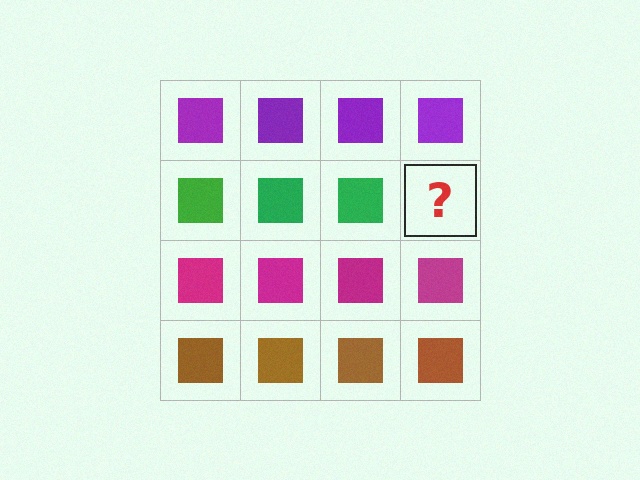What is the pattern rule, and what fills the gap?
The rule is that each row has a consistent color. The gap should be filled with a green square.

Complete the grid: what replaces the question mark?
The question mark should be replaced with a green square.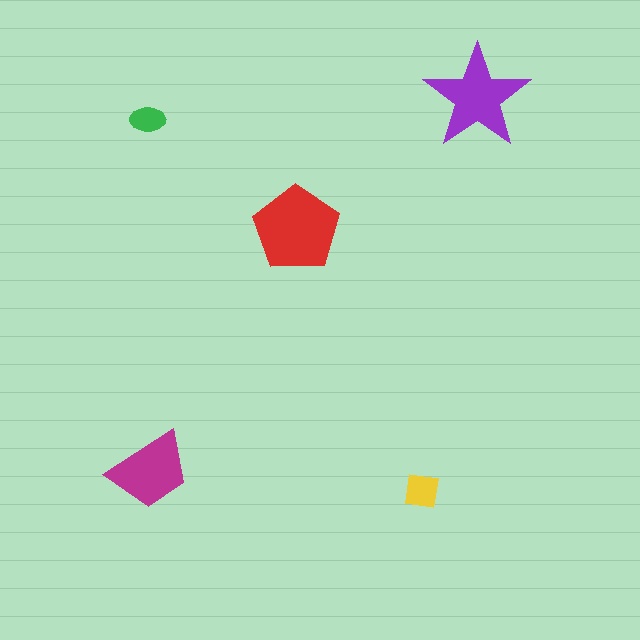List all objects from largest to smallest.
The red pentagon, the purple star, the magenta trapezoid, the yellow square, the green ellipse.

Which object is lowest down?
The yellow square is bottommost.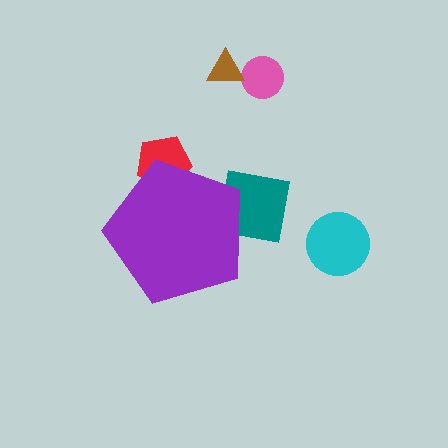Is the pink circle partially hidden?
No, the pink circle is fully visible.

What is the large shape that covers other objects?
A purple pentagon.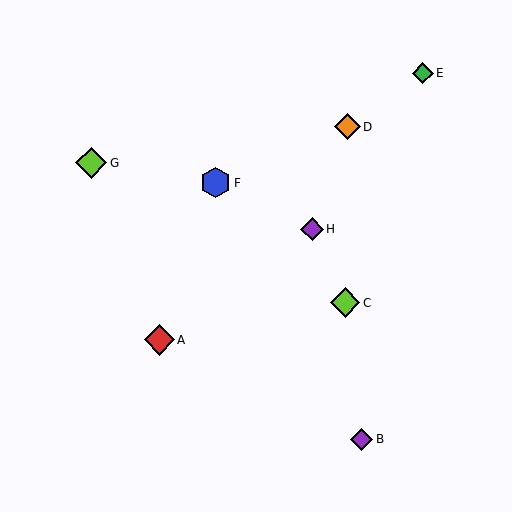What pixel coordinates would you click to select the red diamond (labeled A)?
Click at (159, 340) to select the red diamond A.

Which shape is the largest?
The lime diamond (labeled G) is the largest.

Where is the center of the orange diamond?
The center of the orange diamond is at (347, 127).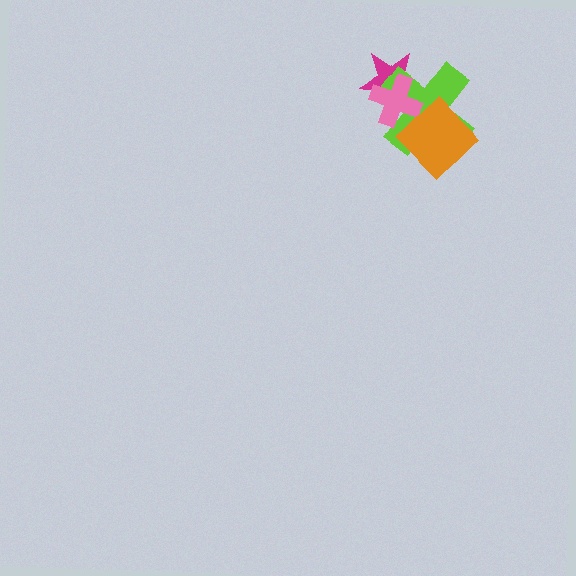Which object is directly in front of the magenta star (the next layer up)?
The lime cross is directly in front of the magenta star.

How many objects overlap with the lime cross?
3 objects overlap with the lime cross.